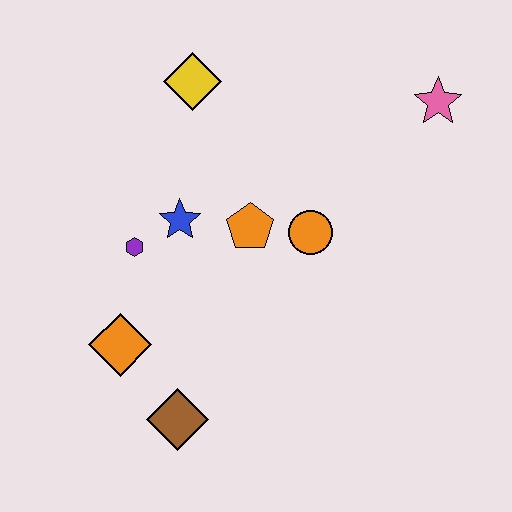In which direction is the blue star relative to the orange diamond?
The blue star is above the orange diamond.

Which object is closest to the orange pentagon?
The orange circle is closest to the orange pentagon.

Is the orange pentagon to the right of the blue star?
Yes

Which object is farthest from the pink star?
The brown diamond is farthest from the pink star.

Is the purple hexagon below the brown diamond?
No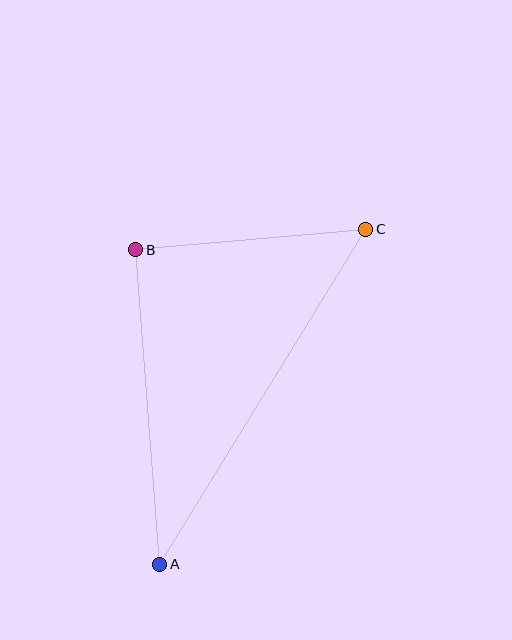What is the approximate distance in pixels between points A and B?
The distance between A and B is approximately 316 pixels.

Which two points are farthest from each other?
Points A and C are farthest from each other.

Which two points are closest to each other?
Points B and C are closest to each other.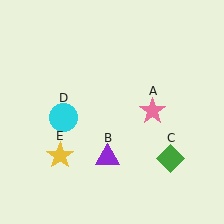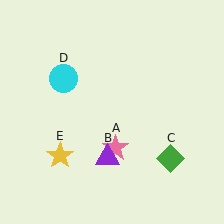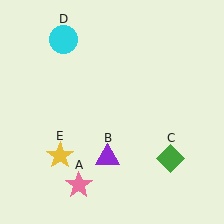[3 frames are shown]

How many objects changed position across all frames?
2 objects changed position: pink star (object A), cyan circle (object D).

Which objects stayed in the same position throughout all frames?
Purple triangle (object B) and green diamond (object C) and yellow star (object E) remained stationary.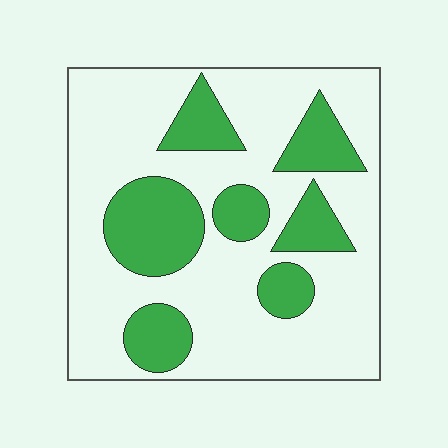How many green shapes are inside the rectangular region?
7.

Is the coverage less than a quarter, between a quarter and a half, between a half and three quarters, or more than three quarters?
Between a quarter and a half.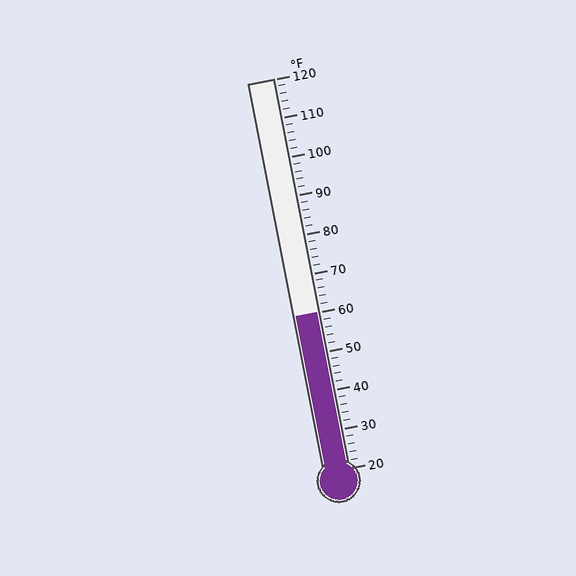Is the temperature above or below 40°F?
The temperature is above 40°F.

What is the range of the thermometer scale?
The thermometer scale ranges from 20°F to 120°F.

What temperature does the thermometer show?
The thermometer shows approximately 60°F.